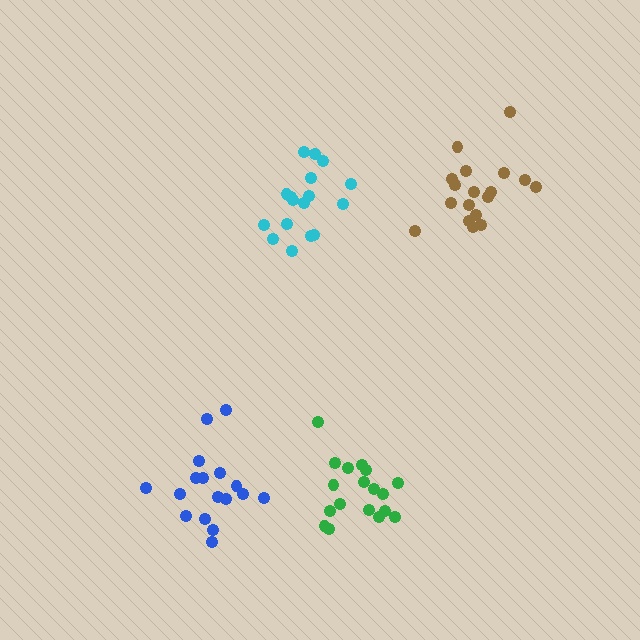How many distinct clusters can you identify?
There are 4 distinct clusters.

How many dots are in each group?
Group 1: 17 dots, Group 2: 18 dots, Group 3: 17 dots, Group 4: 18 dots (70 total).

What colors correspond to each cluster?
The clusters are colored: blue, green, cyan, brown.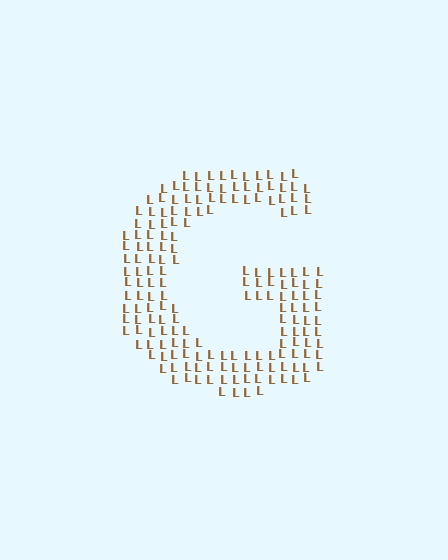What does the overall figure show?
The overall figure shows the letter G.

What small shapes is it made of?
It is made of small letter L's.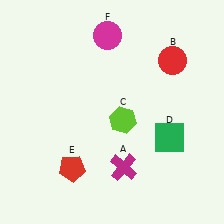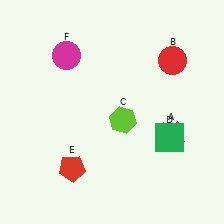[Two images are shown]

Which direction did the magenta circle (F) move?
The magenta circle (F) moved left.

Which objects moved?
The objects that moved are: the magenta cross (A), the magenta circle (F).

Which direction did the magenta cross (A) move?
The magenta cross (A) moved right.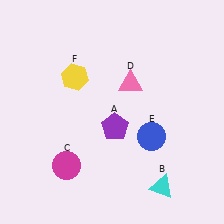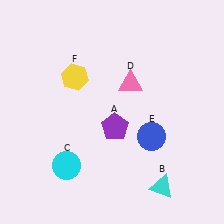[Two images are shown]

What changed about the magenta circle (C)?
In Image 1, C is magenta. In Image 2, it changed to cyan.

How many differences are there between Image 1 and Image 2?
There is 1 difference between the two images.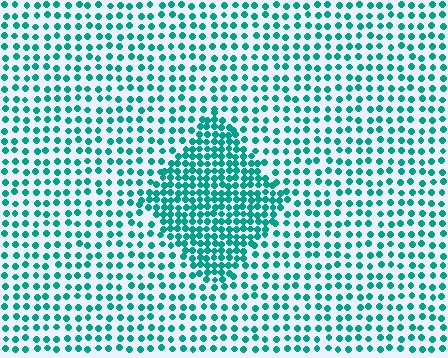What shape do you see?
I see a diamond.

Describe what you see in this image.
The image contains small teal elements arranged at two different densities. A diamond-shaped region is visible where the elements are more densely packed than the surrounding area.